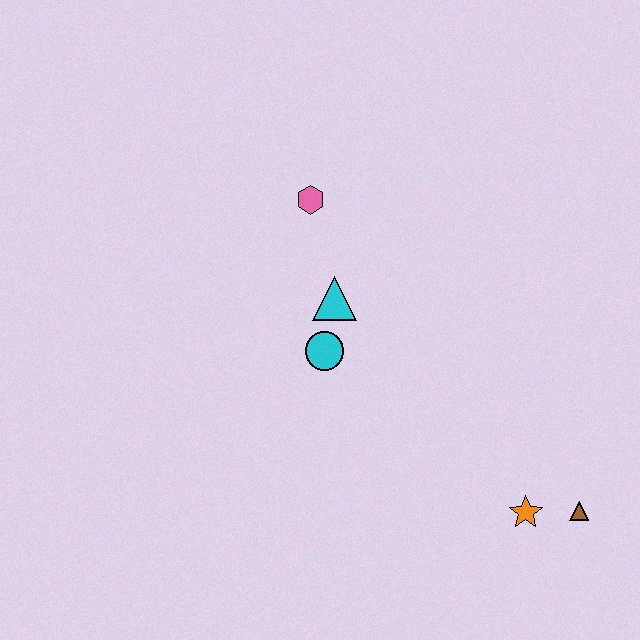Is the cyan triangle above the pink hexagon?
No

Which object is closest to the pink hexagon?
The cyan triangle is closest to the pink hexagon.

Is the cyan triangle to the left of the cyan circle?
No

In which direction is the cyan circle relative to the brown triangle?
The cyan circle is to the left of the brown triangle.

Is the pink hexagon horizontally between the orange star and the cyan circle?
No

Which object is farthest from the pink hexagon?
The brown triangle is farthest from the pink hexagon.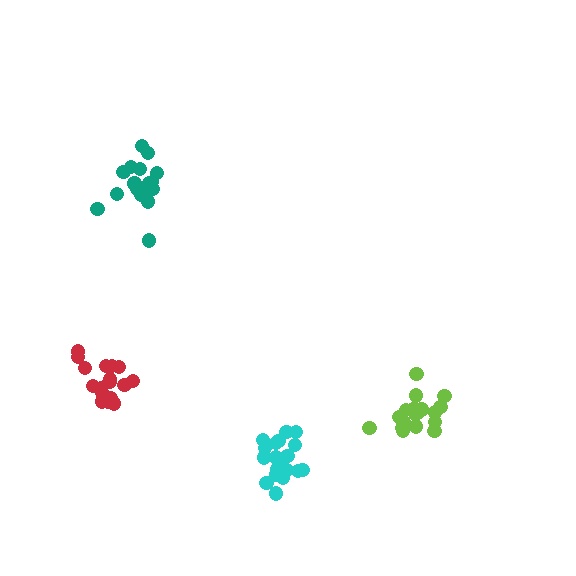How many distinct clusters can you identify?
There are 4 distinct clusters.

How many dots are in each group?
Group 1: 19 dots, Group 2: 17 dots, Group 3: 17 dots, Group 4: 19 dots (72 total).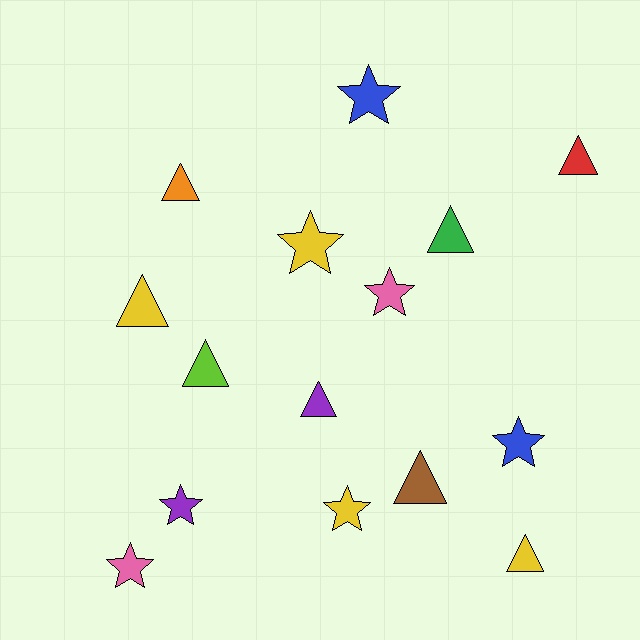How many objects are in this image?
There are 15 objects.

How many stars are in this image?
There are 7 stars.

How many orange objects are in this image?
There is 1 orange object.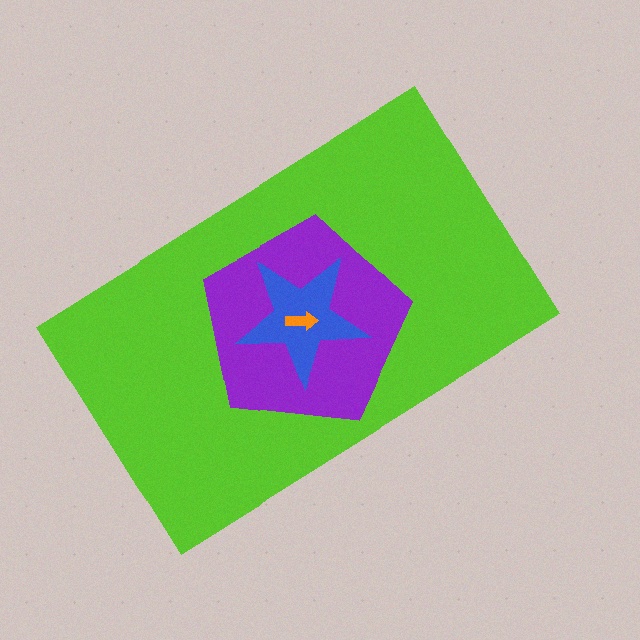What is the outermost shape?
The lime rectangle.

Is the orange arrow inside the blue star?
Yes.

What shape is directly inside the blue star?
The orange arrow.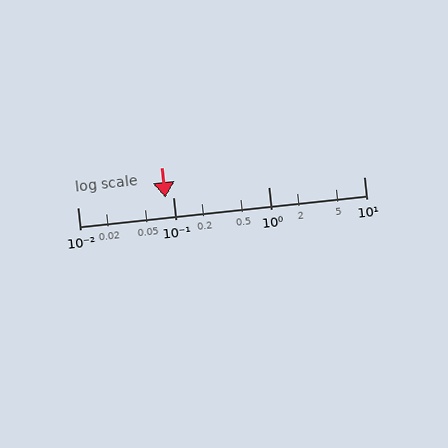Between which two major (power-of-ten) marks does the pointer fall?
The pointer is between 0.01 and 0.1.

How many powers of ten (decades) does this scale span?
The scale spans 3 decades, from 0.01 to 10.